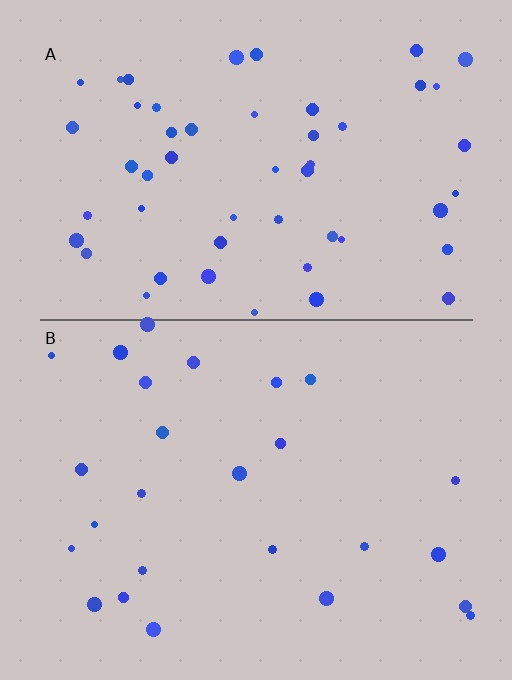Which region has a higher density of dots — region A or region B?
A (the top).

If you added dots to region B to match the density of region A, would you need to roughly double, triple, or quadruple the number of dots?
Approximately double.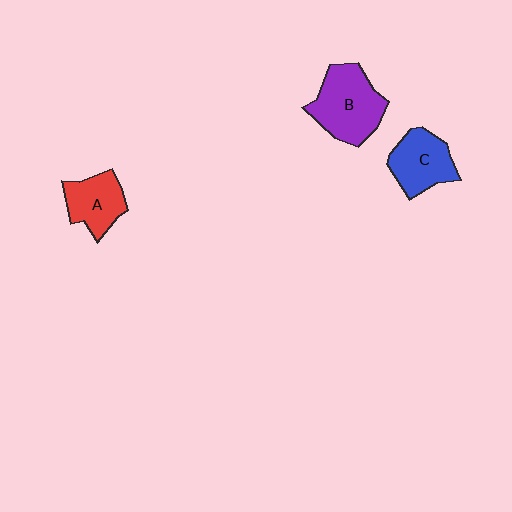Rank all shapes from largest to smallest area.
From largest to smallest: B (purple), C (blue), A (red).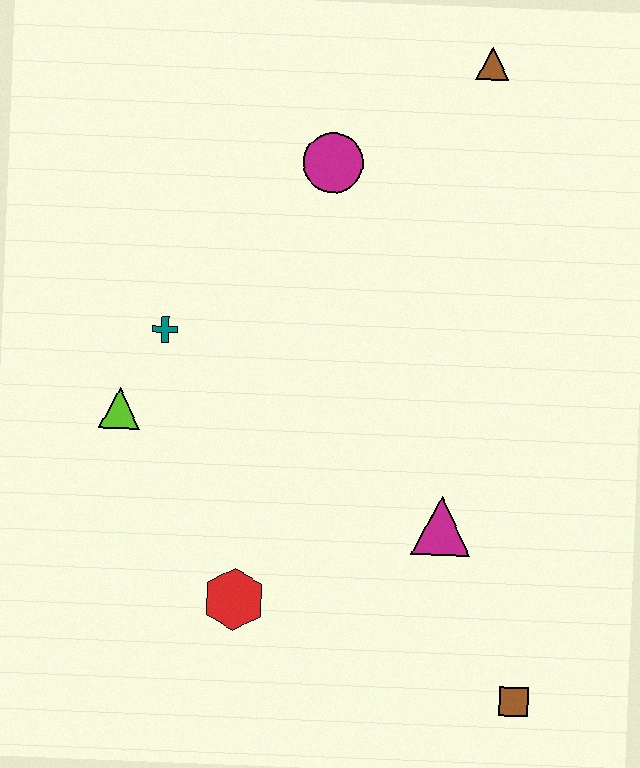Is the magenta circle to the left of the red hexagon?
No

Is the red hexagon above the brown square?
Yes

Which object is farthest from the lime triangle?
The brown triangle is farthest from the lime triangle.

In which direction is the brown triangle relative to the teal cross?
The brown triangle is to the right of the teal cross.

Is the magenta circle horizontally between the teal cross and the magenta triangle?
Yes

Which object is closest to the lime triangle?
The teal cross is closest to the lime triangle.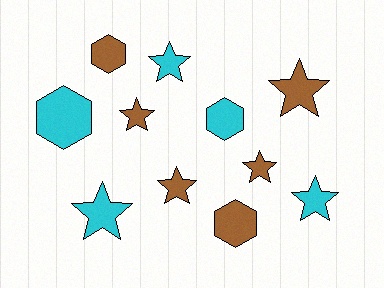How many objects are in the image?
There are 11 objects.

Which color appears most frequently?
Brown, with 6 objects.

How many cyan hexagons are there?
There are 2 cyan hexagons.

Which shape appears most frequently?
Star, with 7 objects.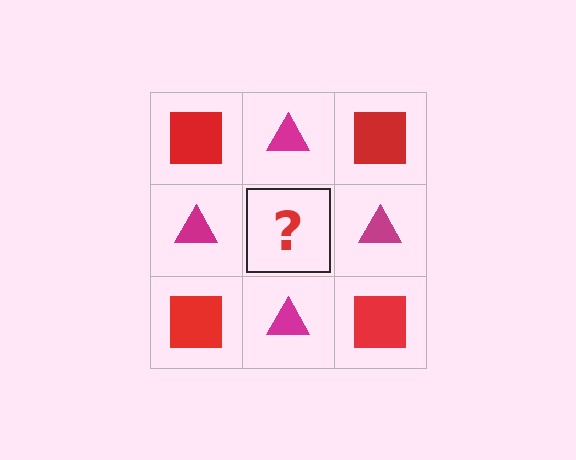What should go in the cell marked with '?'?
The missing cell should contain a red square.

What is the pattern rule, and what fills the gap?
The rule is that it alternates red square and magenta triangle in a checkerboard pattern. The gap should be filled with a red square.